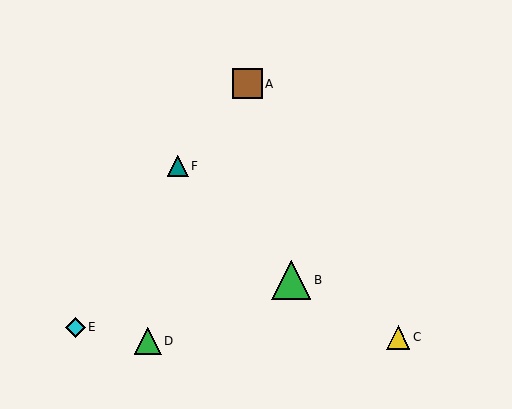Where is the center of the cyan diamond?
The center of the cyan diamond is at (75, 327).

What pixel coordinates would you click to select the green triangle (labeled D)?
Click at (148, 341) to select the green triangle D.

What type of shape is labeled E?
Shape E is a cyan diamond.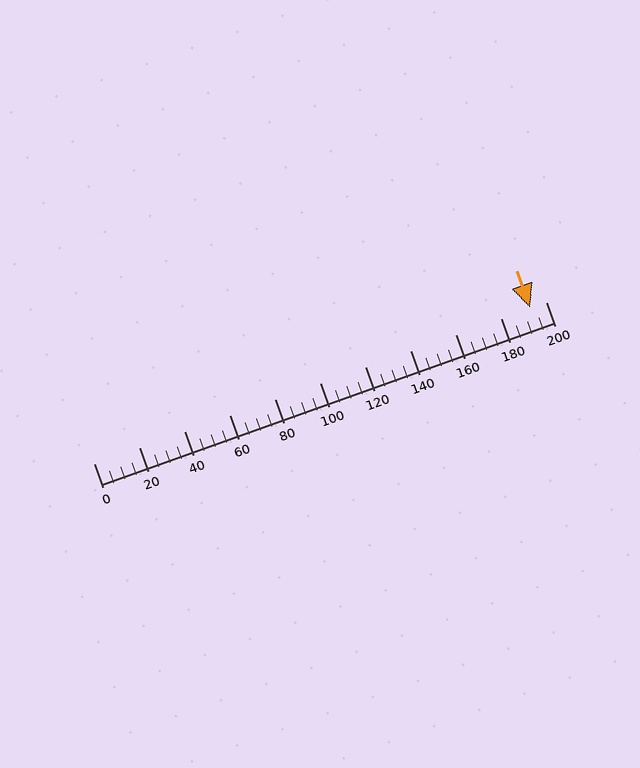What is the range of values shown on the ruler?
The ruler shows values from 0 to 200.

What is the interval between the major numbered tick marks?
The major tick marks are spaced 20 units apart.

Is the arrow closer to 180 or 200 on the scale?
The arrow is closer to 200.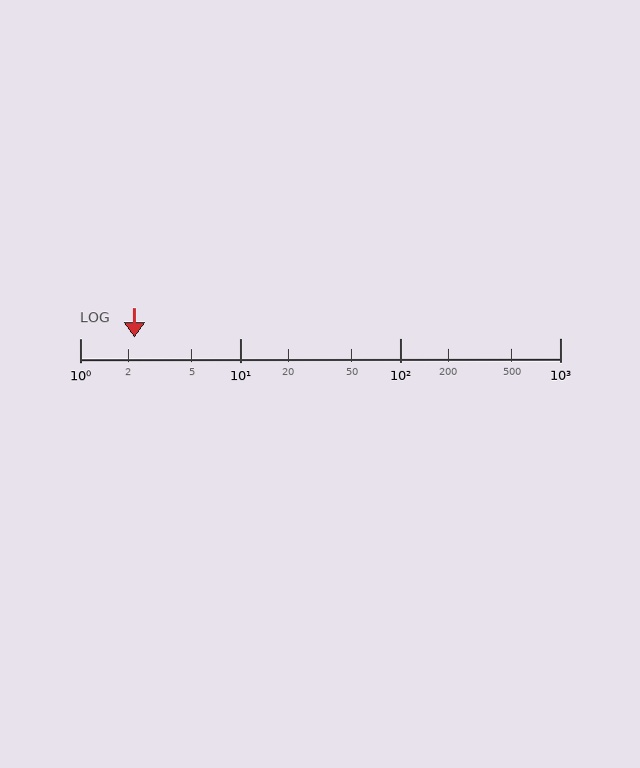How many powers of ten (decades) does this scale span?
The scale spans 3 decades, from 1 to 1000.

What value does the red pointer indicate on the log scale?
The pointer indicates approximately 2.2.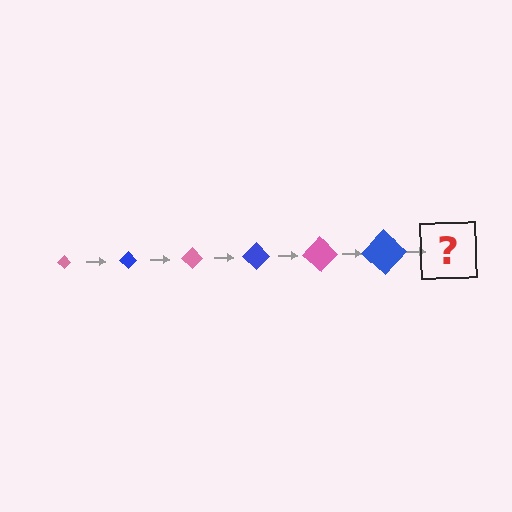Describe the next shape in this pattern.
It should be a pink diamond, larger than the previous one.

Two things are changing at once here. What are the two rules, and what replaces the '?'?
The two rules are that the diamond grows larger each step and the color cycles through pink and blue. The '?' should be a pink diamond, larger than the previous one.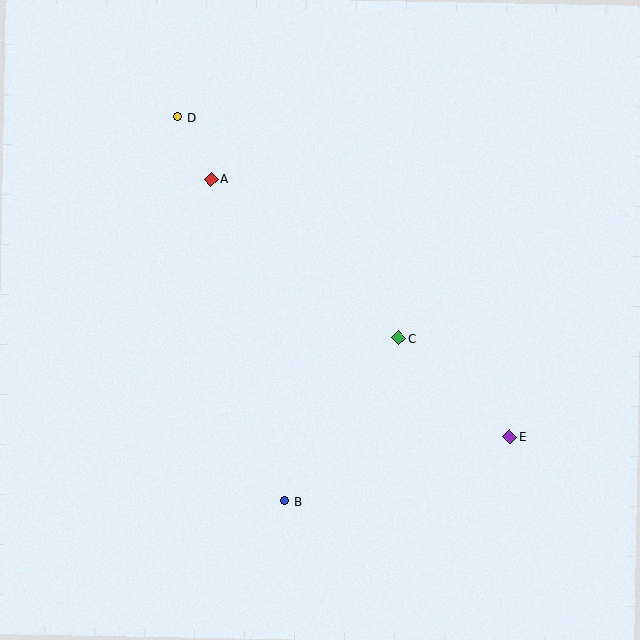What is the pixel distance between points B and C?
The distance between B and C is 199 pixels.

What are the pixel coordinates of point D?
Point D is at (178, 117).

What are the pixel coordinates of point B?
Point B is at (284, 501).